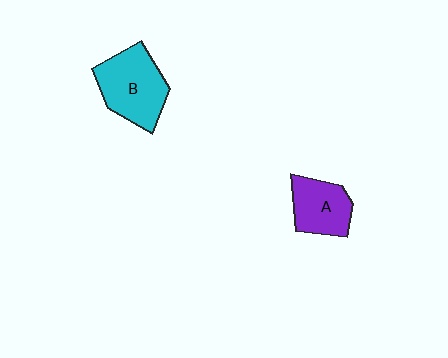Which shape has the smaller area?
Shape A (purple).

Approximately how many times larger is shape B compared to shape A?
Approximately 1.4 times.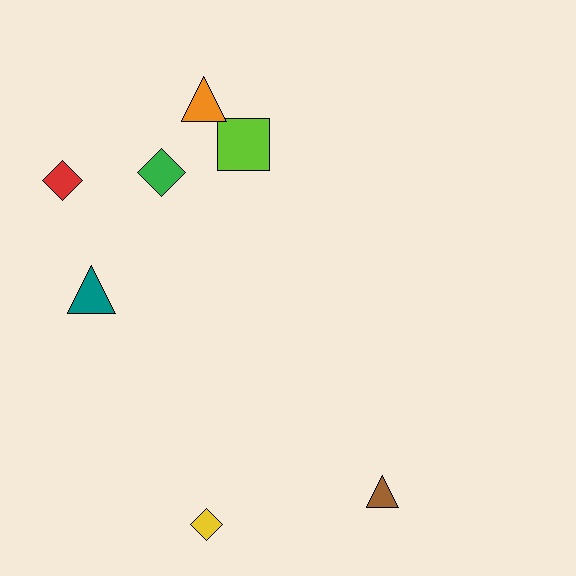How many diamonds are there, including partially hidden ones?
There are 3 diamonds.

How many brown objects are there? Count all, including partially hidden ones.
There is 1 brown object.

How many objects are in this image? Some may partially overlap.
There are 7 objects.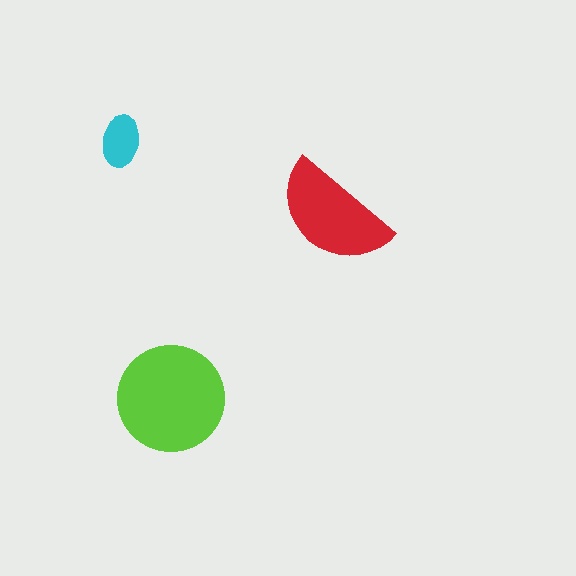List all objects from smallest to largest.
The cyan ellipse, the red semicircle, the lime circle.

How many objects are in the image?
There are 3 objects in the image.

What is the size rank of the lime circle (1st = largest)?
1st.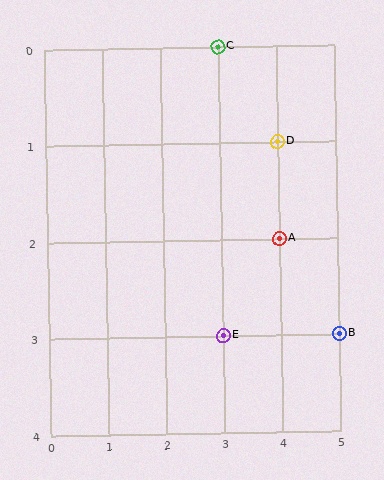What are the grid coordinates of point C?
Point C is at grid coordinates (3, 0).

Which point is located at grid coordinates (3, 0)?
Point C is at (3, 0).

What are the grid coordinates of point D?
Point D is at grid coordinates (4, 1).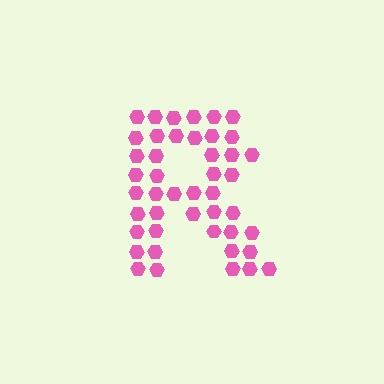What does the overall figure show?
The overall figure shows the letter R.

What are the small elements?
The small elements are hexagons.